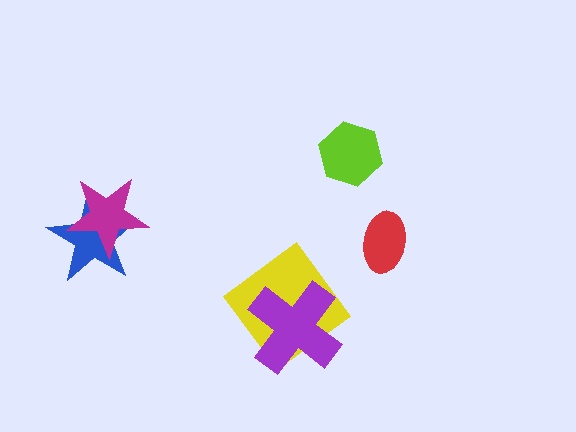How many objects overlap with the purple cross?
1 object overlaps with the purple cross.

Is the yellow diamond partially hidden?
Yes, it is partially covered by another shape.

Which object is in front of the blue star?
The magenta star is in front of the blue star.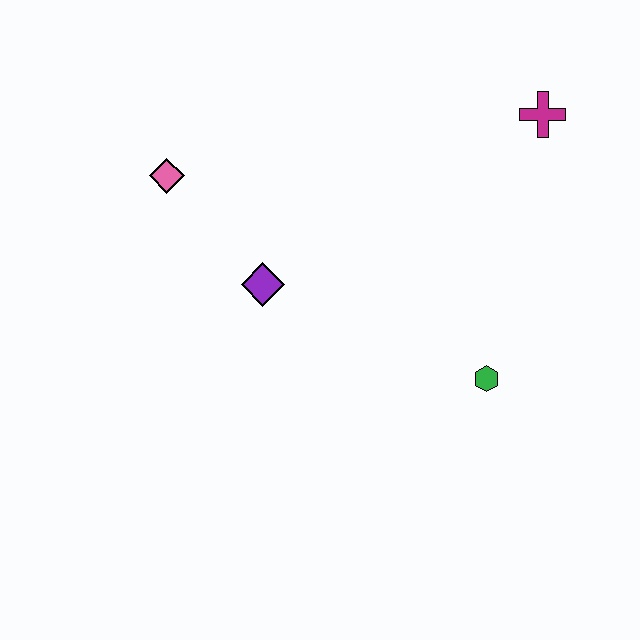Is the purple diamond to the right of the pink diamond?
Yes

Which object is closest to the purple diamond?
The pink diamond is closest to the purple diamond.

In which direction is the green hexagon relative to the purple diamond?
The green hexagon is to the right of the purple diamond.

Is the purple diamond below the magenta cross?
Yes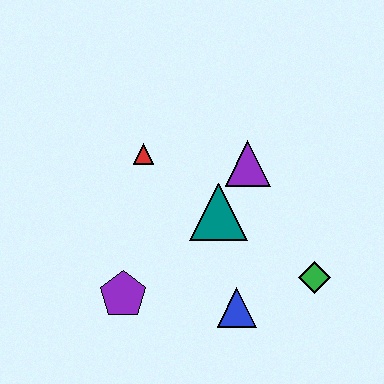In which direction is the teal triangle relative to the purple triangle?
The teal triangle is below the purple triangle.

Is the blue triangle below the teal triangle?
Yes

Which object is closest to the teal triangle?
The purple triangle is closest to the teal triangle.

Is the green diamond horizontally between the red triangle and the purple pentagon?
No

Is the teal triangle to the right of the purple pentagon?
Yes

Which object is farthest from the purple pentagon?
The green diamond is farthest from the purple pentagon.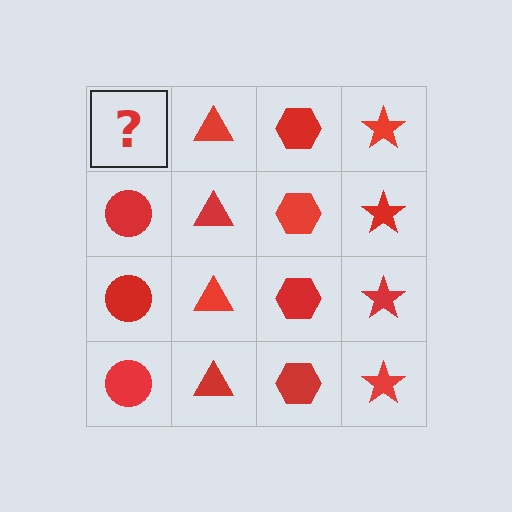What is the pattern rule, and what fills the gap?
The rule is that each column has a consistent shape. The gap should be filled with a red circle.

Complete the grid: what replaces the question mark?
The question mark should be replaced with a red circle.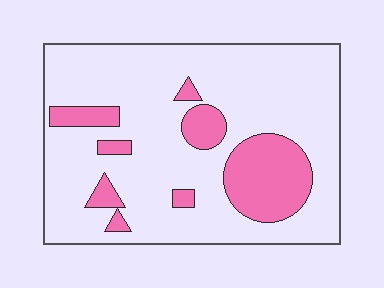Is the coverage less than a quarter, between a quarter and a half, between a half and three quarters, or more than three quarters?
Less than a quarter.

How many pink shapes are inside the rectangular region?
8.